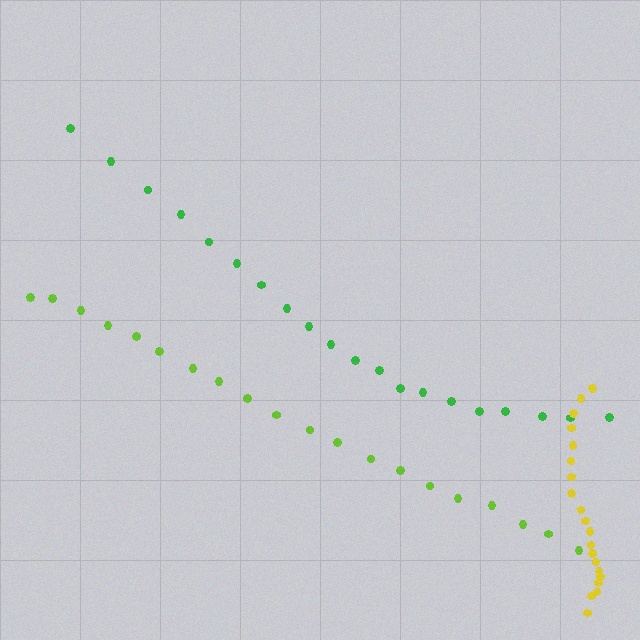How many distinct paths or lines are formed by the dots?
There are 3 distinct paths.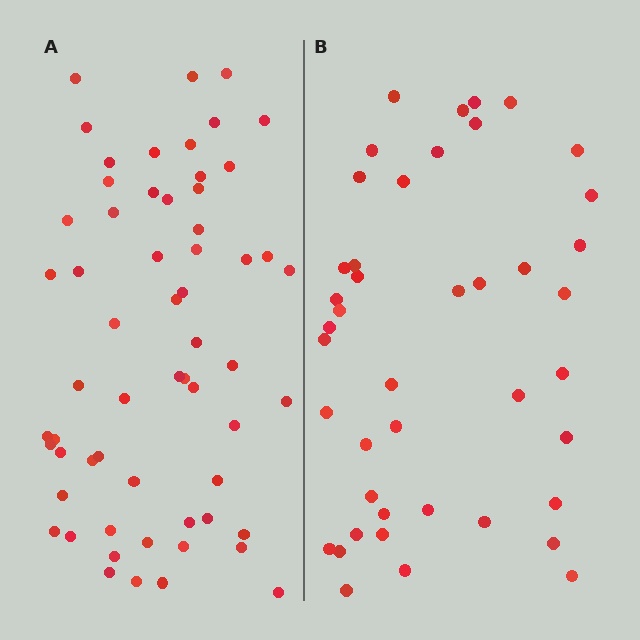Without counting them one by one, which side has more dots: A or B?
Region A (the left region) has more dots.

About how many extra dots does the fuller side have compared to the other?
Region A has approximately 15 more dots than region B.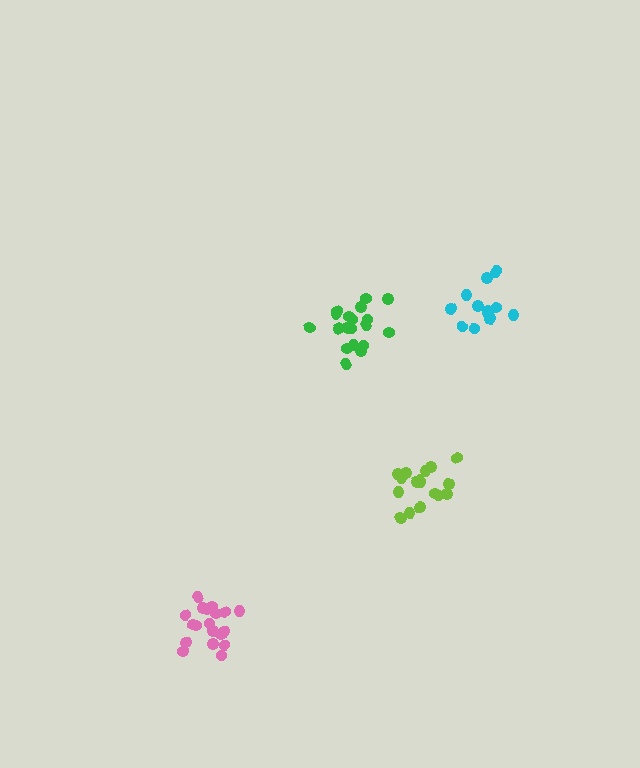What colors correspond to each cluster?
The clusters are colored: pink, green, cyan, lime.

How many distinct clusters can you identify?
There are 4 distinct clusters.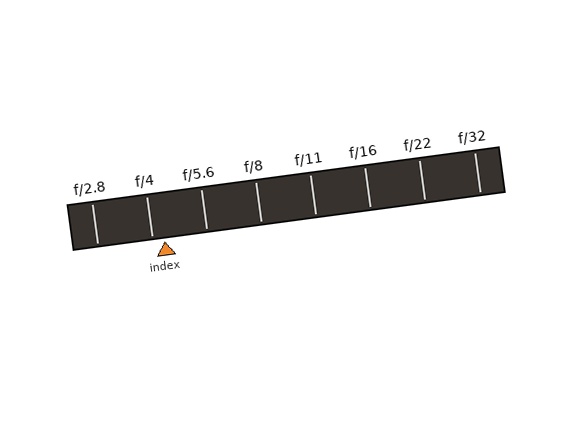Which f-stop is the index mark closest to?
The index mark is closest to f/4.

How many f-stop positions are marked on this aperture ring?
There are 8 f-stop positions marked.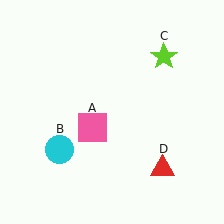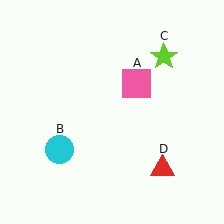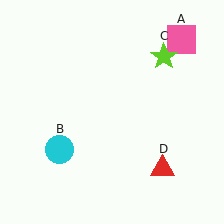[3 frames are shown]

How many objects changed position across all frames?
1 object changed position: pink square (object A).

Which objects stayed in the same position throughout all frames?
Cyan circle (object B) and lime star (object C) and red triangle (object D) remained stationary.